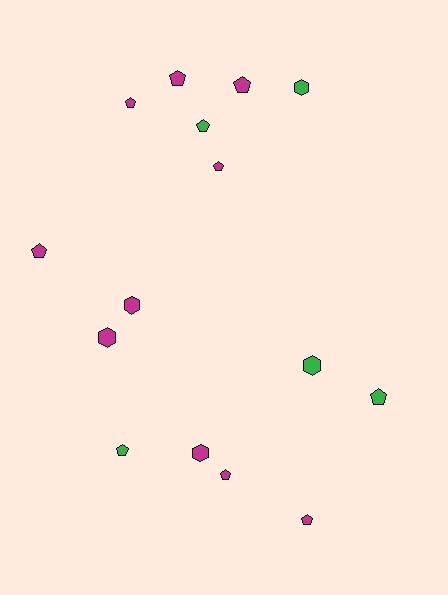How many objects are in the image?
There are 15 objects.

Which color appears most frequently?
Magenta, with 10 objects.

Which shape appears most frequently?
Pentagon, with 10 objects.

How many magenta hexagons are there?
There are 3 magenta hexagons.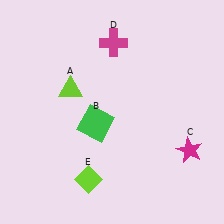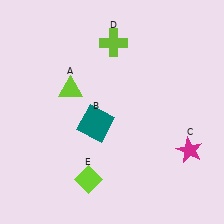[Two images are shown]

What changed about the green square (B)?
In Image 1, B is green. In Image 2, it changed to teal.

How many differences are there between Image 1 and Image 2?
There are 2 differences between the two images.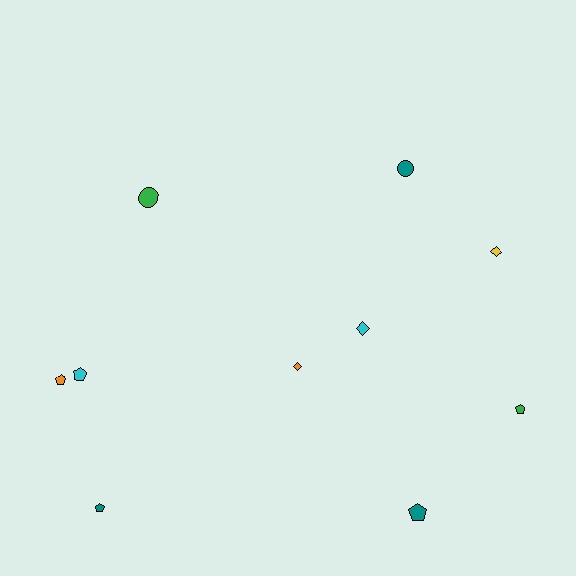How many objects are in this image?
There are 10 objects.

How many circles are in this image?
There are 2 circles.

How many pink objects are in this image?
There are no pink objects.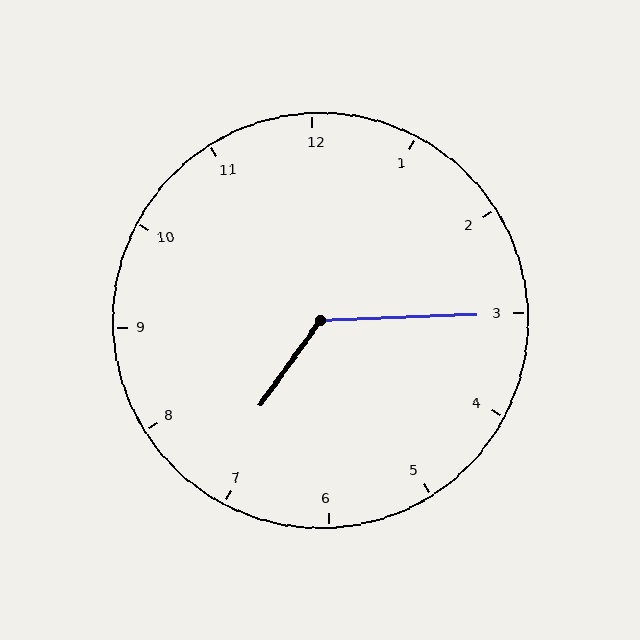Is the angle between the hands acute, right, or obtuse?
It is obtuse.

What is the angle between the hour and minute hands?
Approximately 128 degrees.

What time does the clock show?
7:15.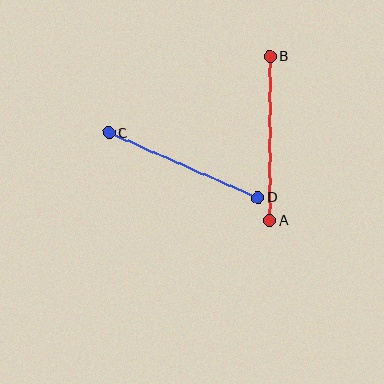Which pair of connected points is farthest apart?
Points A and B are farthest apart.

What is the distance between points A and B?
The distance is approximately 164 pixels.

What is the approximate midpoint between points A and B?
The midpoint is at approximately (270, 139) pixels.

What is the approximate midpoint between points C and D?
The midpoint is at approximately (184, 165) pixels.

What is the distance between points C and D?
The distance is approximately 163 pixels.